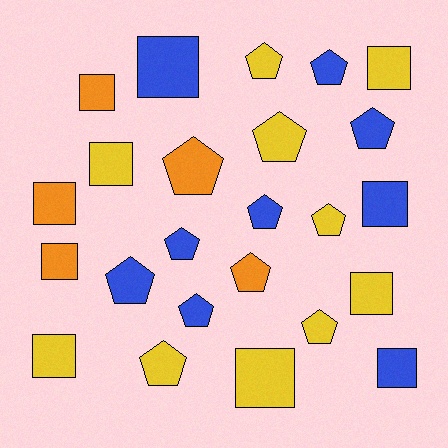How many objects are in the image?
There are 24 objects.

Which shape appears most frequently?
Pentagon, with 13 objects.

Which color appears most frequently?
Yellow, with 10 objects.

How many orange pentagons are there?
There are 2 orange pentagons.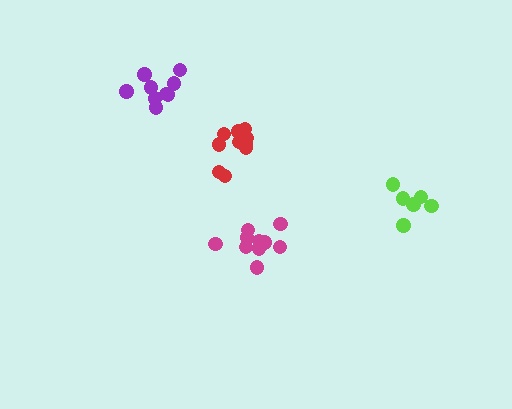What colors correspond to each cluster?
The clusters are colored: magenta, red, purple, lime.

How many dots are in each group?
Group 1: 10 dots, Group 2: 11 dots, Group 3: 9 dots, Group 4: 6 dots (36 total).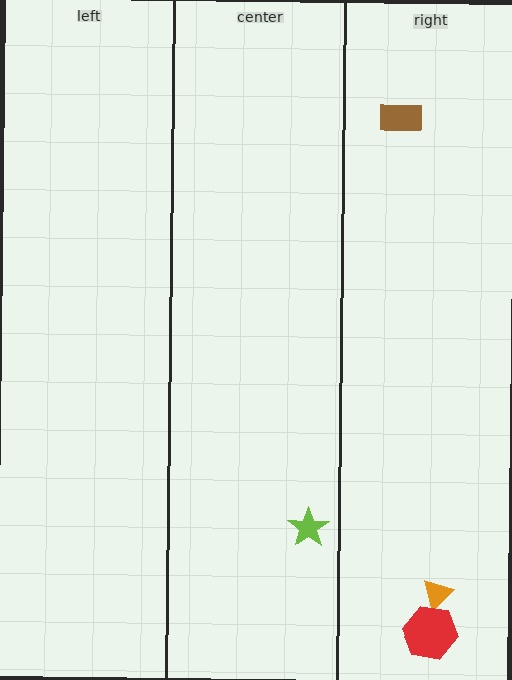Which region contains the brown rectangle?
The right region.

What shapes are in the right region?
The orange triangle, the brown rectangle, the red hexagon.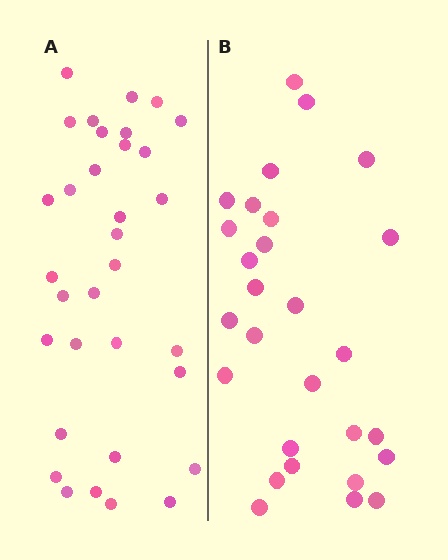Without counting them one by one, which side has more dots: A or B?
Region A (the left region) has more dots.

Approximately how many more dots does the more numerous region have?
Region A has about 5 more dots than region B.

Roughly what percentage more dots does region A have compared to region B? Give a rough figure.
About 20% more.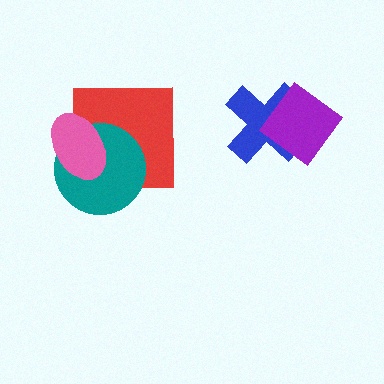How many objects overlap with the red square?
2 objects overlap with the red square.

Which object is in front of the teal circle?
The pink ellipse is in front of the teal circle.